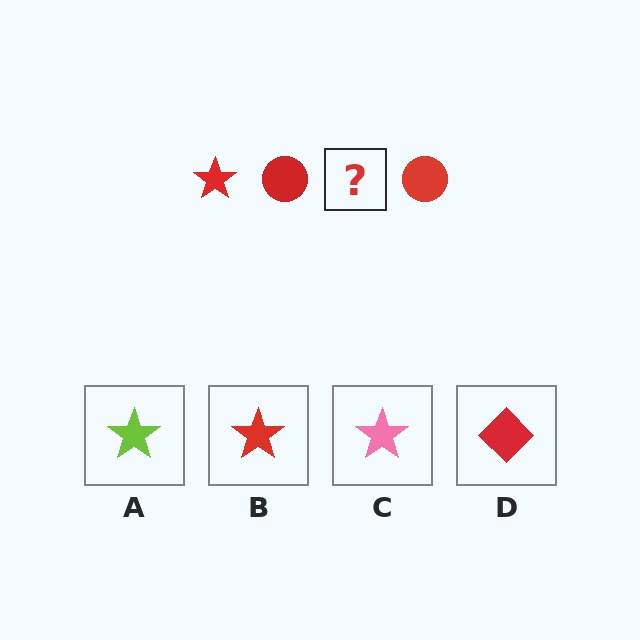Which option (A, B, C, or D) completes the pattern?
B.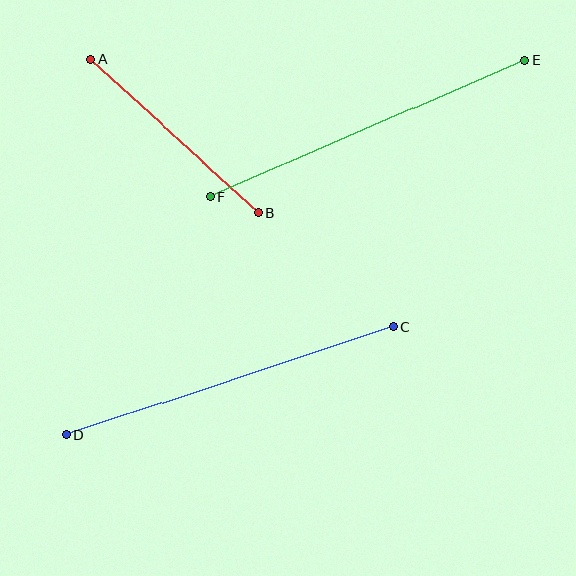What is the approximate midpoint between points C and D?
The midpoint is at approximately (230, 381) pixels.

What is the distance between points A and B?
The distance is approximately 227 pixels.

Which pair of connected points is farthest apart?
Points C and D are farthest apart.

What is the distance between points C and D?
The distance is approximately 343 pixels.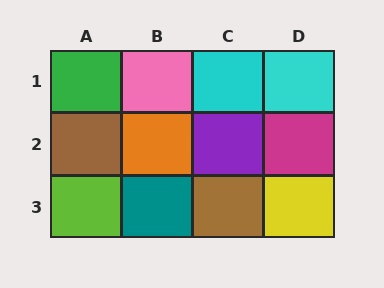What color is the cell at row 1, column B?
Pink.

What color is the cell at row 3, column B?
Teal.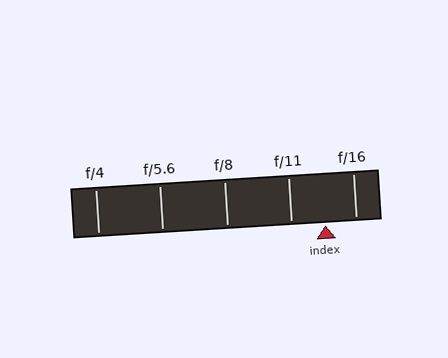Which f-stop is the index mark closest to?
The index mark is closest to f/16.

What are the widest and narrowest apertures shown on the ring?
The widest aperture shown is f/4 and the narrowest is f/16.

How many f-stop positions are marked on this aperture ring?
There are 5 f-stop positions marked.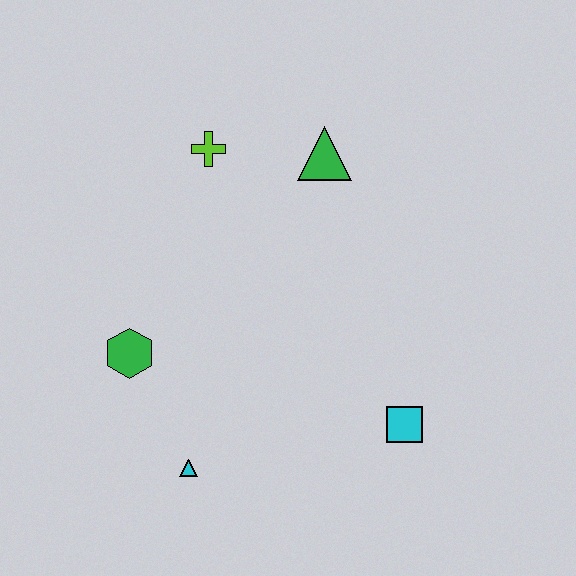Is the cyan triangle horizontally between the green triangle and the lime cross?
No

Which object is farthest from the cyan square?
The lime cross is farthest from the cyan square.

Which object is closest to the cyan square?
The cyan triangle is closest to the cyan square.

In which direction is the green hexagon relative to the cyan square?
The green hexagon is to the left of the cyan square.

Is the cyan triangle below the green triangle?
Yes